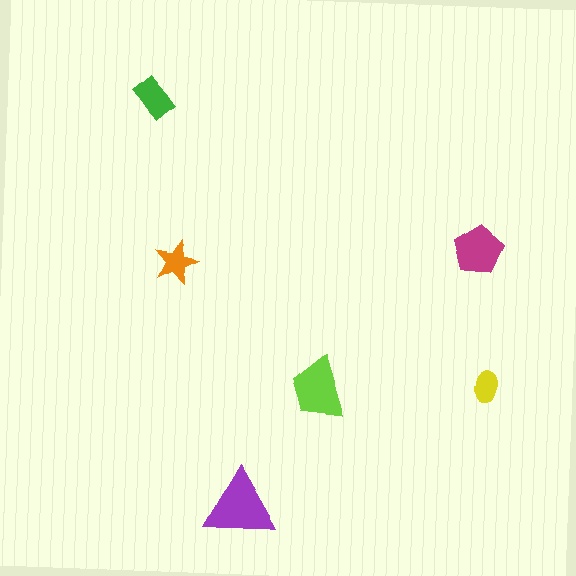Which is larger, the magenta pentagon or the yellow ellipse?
The magenta pentagon.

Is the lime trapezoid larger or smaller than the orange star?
Larger.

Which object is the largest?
The purple triangle.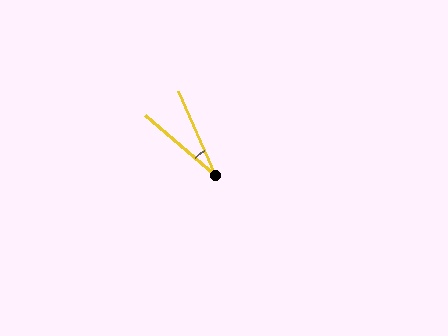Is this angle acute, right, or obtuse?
It is acute.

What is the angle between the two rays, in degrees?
Approximately 26 degrees.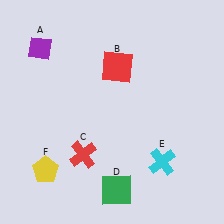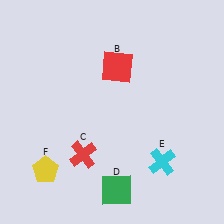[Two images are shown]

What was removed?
The purple diamond (A) was removed in Image 2.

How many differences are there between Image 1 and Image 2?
There is 1 difference between the two images.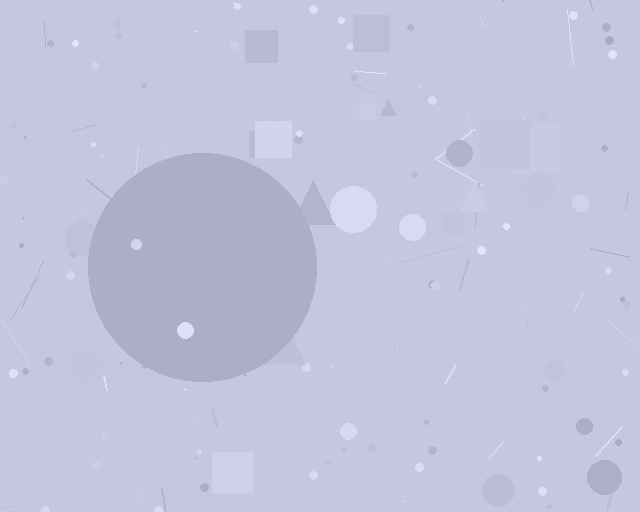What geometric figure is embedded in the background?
A circle is embedded in the background.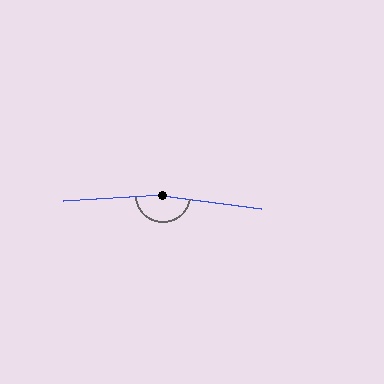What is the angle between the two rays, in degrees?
Approximately 169 degrees.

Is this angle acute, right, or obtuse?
It is obtuse.